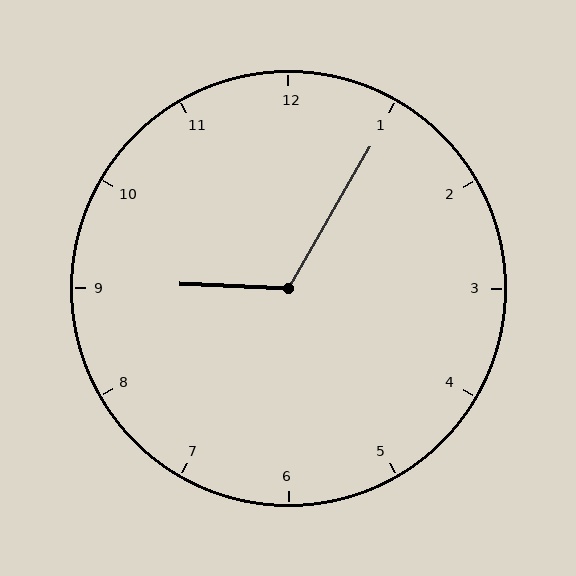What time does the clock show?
9:05.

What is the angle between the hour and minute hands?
Approximately 118 degrees.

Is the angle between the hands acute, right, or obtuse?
It is obtuse.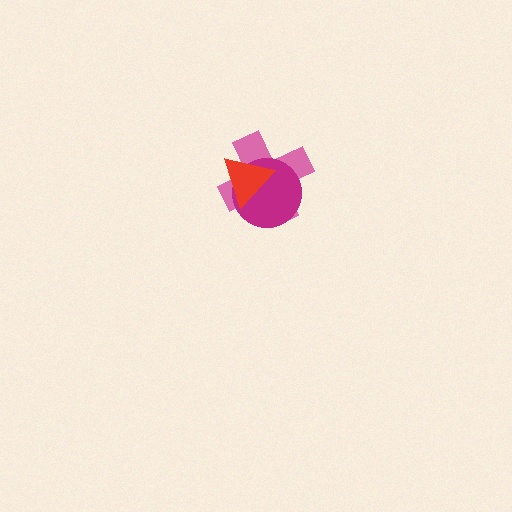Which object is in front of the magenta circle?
The red triangle is in front of the magenta circle.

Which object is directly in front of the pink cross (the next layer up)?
The magenta circle is directly in front of the pink cross.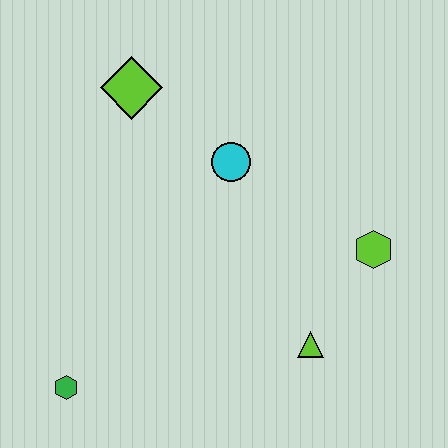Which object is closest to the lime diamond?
The cyan circle is closest to the lime diamond.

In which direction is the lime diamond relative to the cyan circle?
The lime diamond is to the left of the cyan circle.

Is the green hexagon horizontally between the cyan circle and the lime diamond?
No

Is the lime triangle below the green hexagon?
No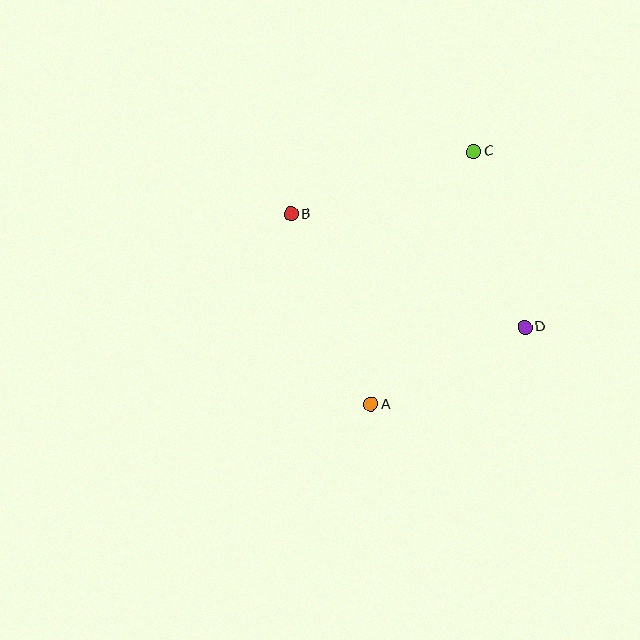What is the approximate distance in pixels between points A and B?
The distance between A and B is approximately 206 pixels.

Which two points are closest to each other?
Points A and D are closest to each other.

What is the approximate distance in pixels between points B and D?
The distance between B and D is approximately 259 pixels.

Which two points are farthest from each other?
Points A and C are farthest from each other.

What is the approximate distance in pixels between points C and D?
The distance between C and D is approximately 183 pixels.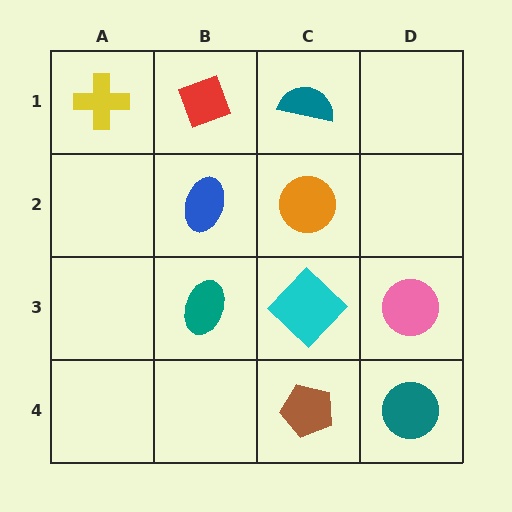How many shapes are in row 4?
2 shapes.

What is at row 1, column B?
A red diamond.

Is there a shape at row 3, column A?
No, that cell is empty.